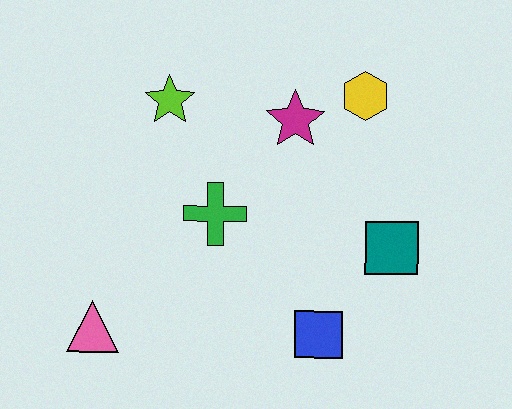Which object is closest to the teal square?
The blue square is closest to the teal square.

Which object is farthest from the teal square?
The pink triangle is farthest from the teal square.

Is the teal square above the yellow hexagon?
No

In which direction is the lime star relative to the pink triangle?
The lime star is above the pink triangle.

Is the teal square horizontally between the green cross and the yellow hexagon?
No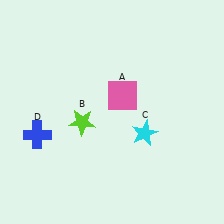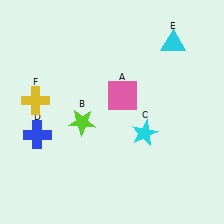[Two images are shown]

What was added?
A cyan triangle (E), a yellow cross (F) were added in Image 2.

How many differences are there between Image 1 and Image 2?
There are 2 differences between the two images.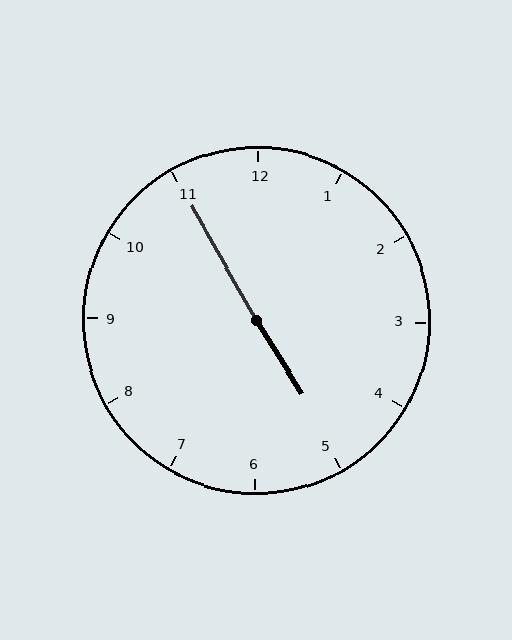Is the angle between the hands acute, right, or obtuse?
It is obtuse.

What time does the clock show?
4:55.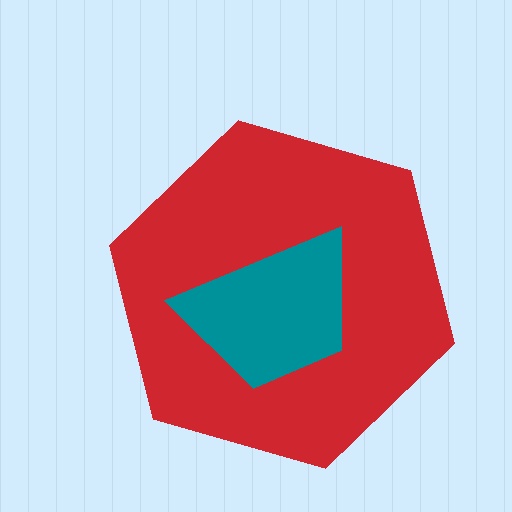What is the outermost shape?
The red hexagon.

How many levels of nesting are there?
2.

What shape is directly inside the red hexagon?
The teal trapezoid.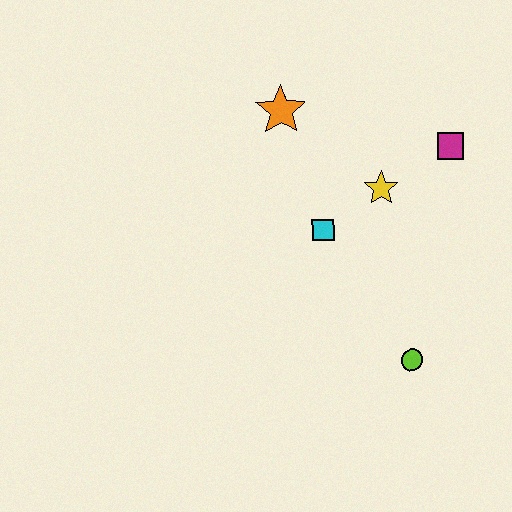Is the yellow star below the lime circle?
No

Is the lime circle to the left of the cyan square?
No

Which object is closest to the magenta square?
The yellow star is closest to the magenta square.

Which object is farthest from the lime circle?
The orange star is farthest from the lime circle.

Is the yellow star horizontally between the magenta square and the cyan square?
Yes